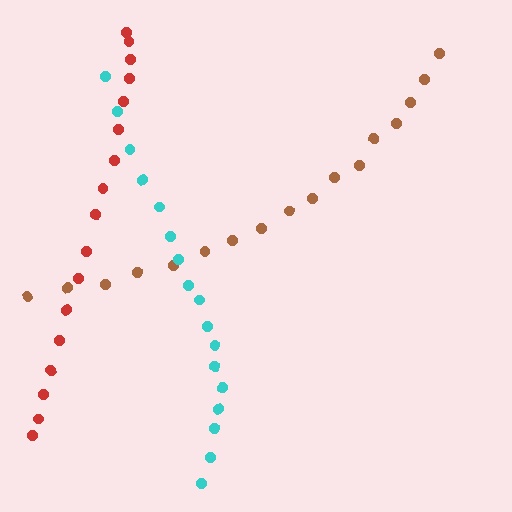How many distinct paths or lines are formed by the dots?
There are 3 distinct paths.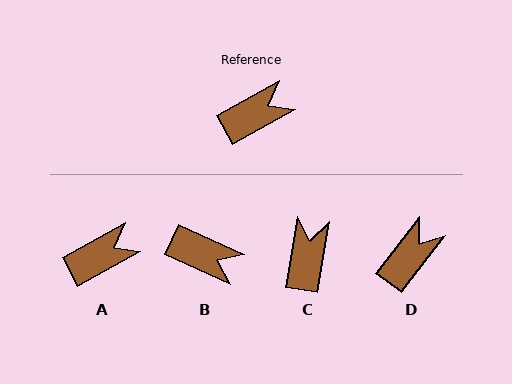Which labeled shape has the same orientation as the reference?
A.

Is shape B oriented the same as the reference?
No, it is off by about 53 degrees.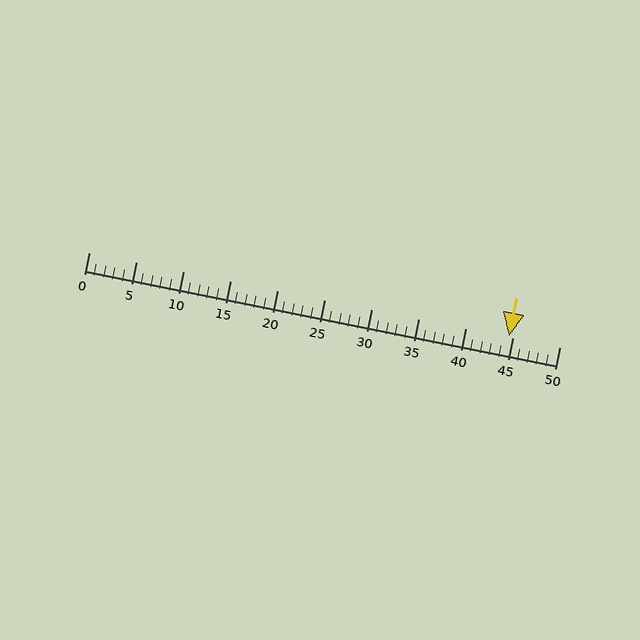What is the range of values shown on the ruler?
The ruler shows values from 0 to 50.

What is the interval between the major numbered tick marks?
The major tick marks are spaced 5 units apart.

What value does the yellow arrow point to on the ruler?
The yellow arrow points to approximately 45.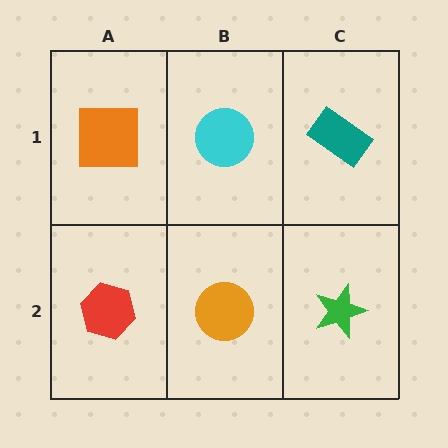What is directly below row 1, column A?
A red hexagon.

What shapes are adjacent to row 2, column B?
A cyan circle (row 1, column B), a red hexagon (row 2, column A), a green star (row 2, column C).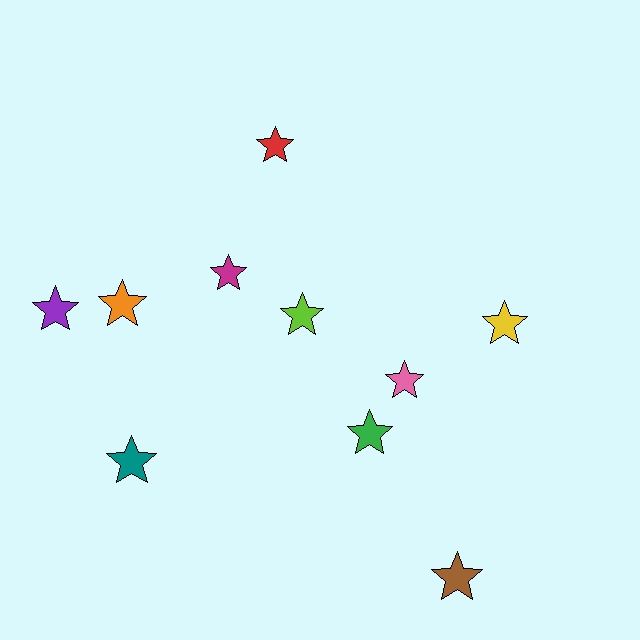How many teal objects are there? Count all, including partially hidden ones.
There is 1 teal object.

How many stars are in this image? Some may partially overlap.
There are 10 stars.